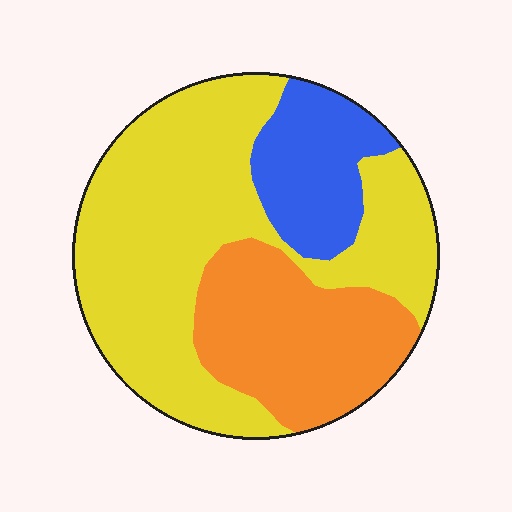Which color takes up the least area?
Blue, at roughly 15%.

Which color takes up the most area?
Yellow, at roughly 55%.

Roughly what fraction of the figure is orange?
Orange takes up about one quarter (1/4) of the figure.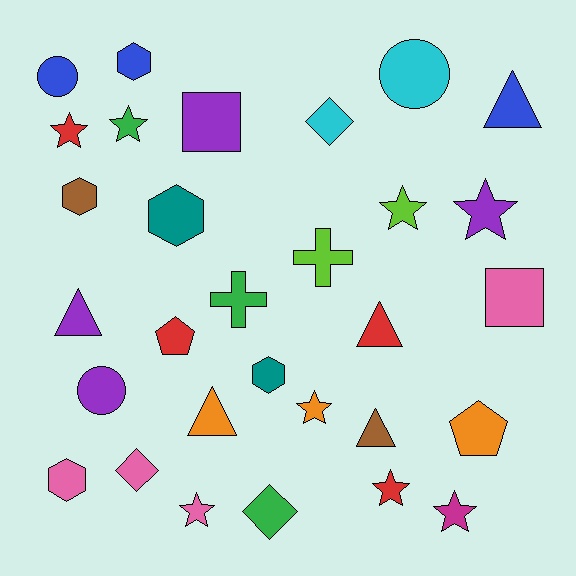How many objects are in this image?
There are 30 objects.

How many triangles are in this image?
There are 5 triangles.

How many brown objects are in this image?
There are 2 brown objects.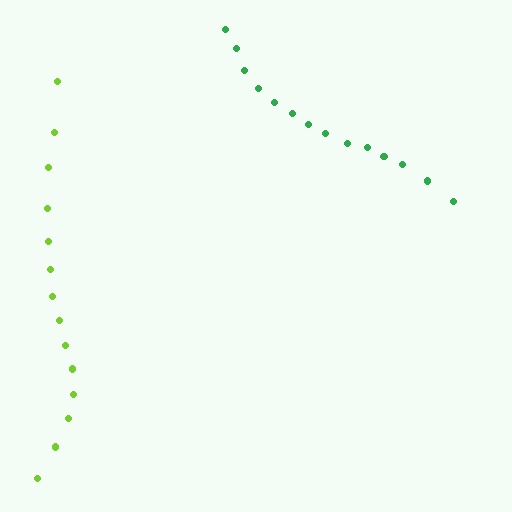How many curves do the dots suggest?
There are 2 distinct paths.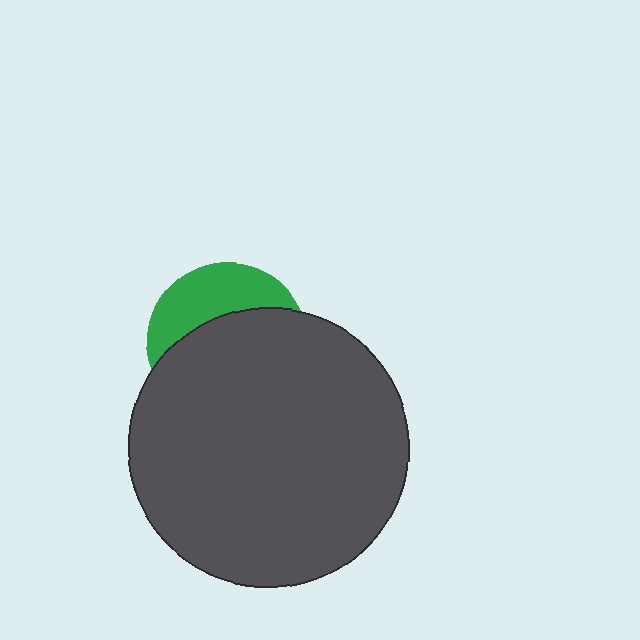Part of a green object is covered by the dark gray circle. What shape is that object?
It is a circle.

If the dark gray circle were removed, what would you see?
You would see the complete green circle.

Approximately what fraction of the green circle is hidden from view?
Roughly 65% of the green circle is hidden behind the dark gray circle.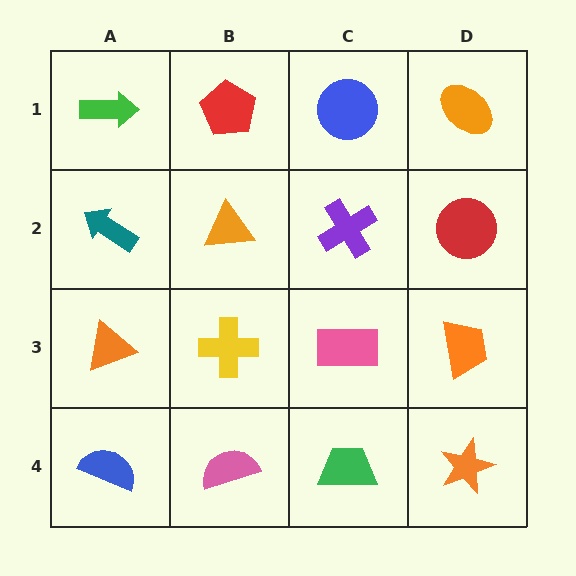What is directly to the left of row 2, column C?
An orange triangle.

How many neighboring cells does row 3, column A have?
3.